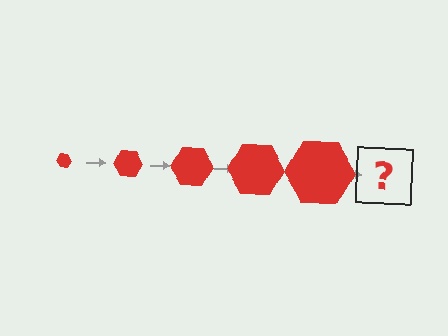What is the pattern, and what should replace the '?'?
The pattern is that the hexagon gets progressively larger each step. The '?' should be a red hexagon, larger than the previous one.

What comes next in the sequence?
The next element should be a red hexagon, larger than the previous one.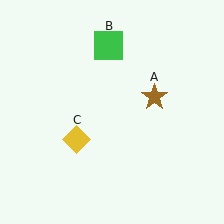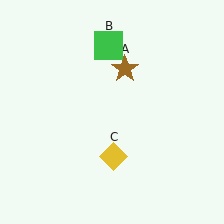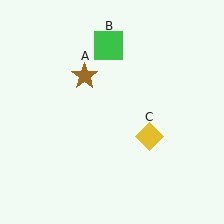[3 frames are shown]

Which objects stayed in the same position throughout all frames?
Green square (object B) remained stationary.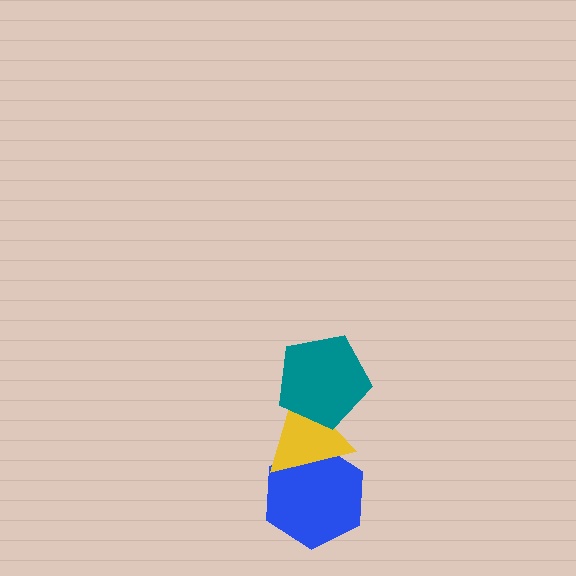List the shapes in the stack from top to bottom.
From top to bottom: the teal pentagon, the yellow triangle, the blue hexagon.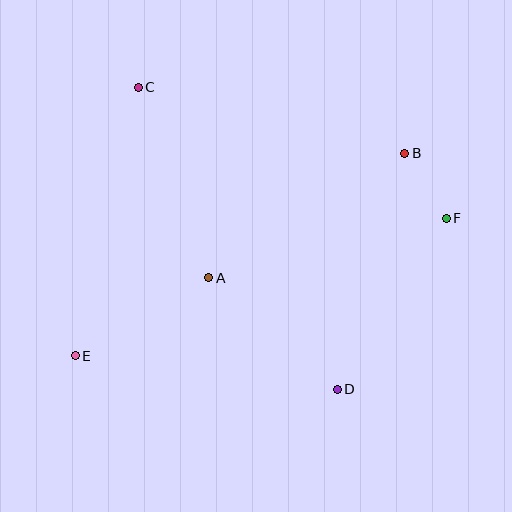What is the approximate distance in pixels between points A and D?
The distance between A and D is approximately 170 pixels.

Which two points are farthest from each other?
Points E and F are farthest from each other.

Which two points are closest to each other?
Points B and F are closest to each other.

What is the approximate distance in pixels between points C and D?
The distance between C and D is approximately 362 pixels.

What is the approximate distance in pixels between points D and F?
The distance between D and F is approximately 203 pixels.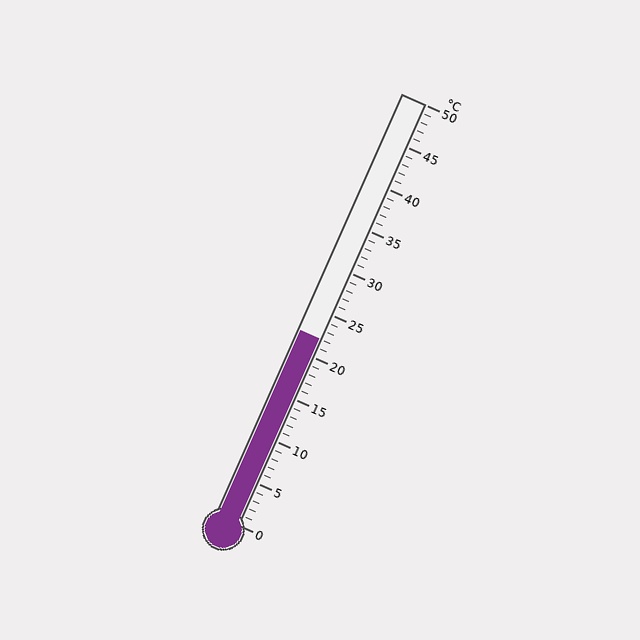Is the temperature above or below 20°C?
The temperature is above 20°C.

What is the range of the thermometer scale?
The thermometer scale ranges from 0°C to 50°C.